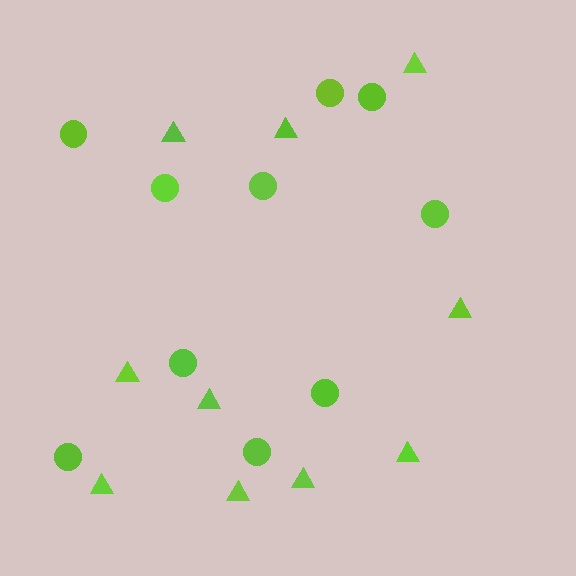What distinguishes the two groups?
There are 2 groups: one group of circles (10) and one group of triangles (10).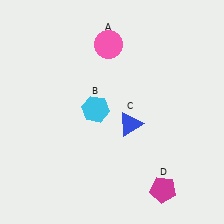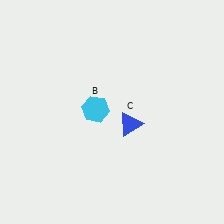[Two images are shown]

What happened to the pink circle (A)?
The pink circle (A) was removed in Image 2. It was in the top-left area of Image 1.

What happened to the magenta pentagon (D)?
The magenta pentagon (D) was removed in Image 2. It was in the bottom-right area of Image 1.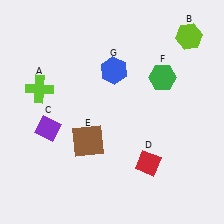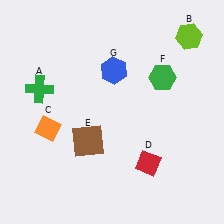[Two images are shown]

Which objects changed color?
A changed from lime to green. C changed from purple to orange.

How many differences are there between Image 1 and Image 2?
There are 2 differences between the two images.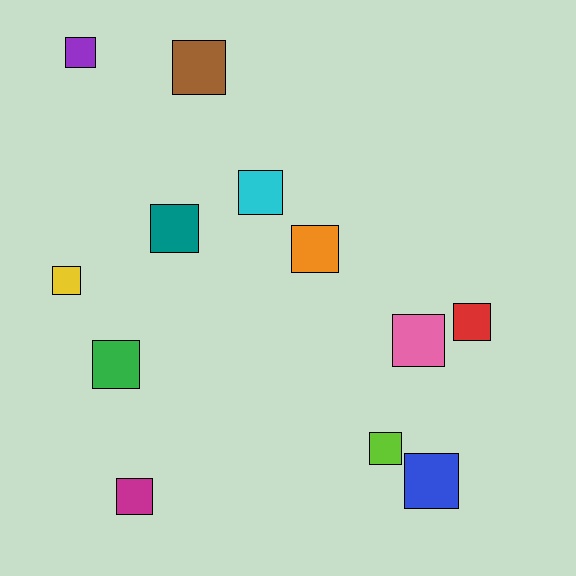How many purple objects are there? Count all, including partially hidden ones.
There is 1 purple object.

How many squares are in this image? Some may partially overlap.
There are 12 squares.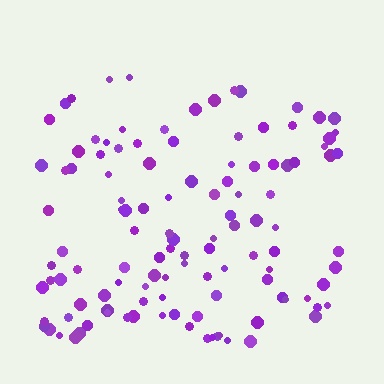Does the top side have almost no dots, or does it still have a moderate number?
Still a moderate number, just noticeably fewer than the bottom.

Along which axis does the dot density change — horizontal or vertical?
Vertical.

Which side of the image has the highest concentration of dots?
The bottom.